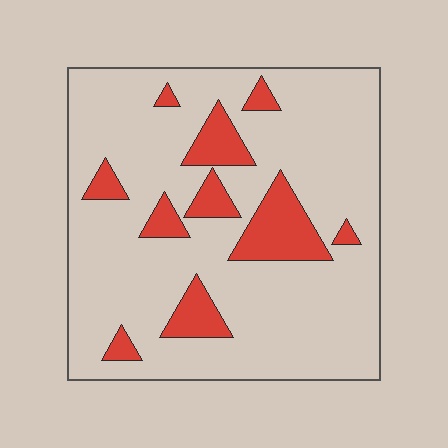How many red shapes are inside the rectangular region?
10.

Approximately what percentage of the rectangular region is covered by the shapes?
Approximately 15%.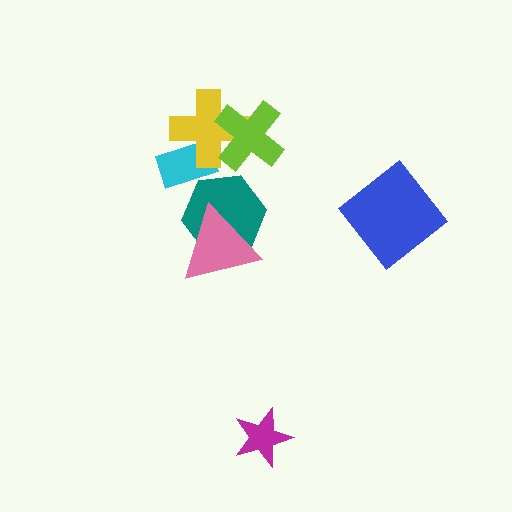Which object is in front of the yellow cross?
The lime cross is in front of the yellow cross.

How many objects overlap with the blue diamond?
0 objects overlap with the blue diamond.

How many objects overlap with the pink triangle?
1 object overlaps with the pink triangle.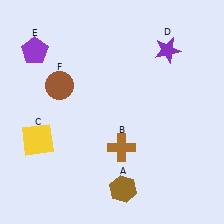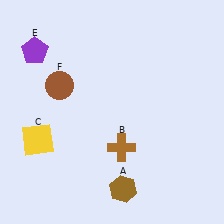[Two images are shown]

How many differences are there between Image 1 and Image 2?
There is 1 difference between the two images.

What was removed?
The purple star (D) was removed in Image 2.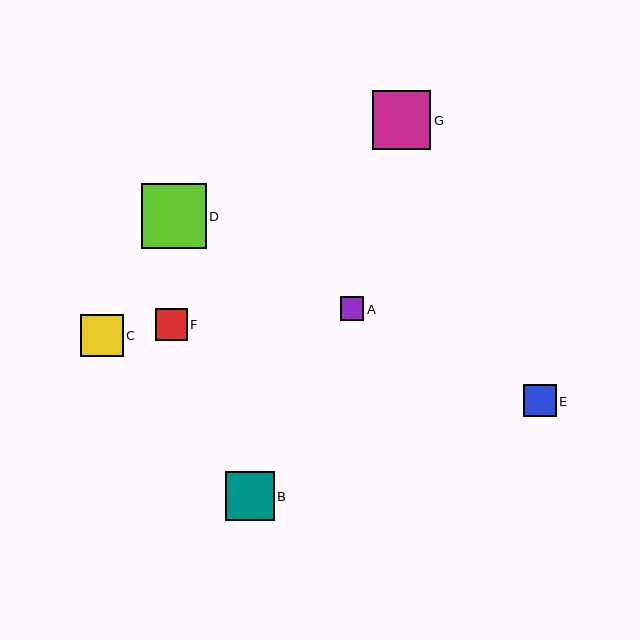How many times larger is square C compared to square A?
Square C is approximately 1.8 times the size of square A.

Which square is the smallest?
Square A is the smallest with a size of approximately 23 pixels.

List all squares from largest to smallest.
From largest to smallest: D, G, B, C, E, F, A.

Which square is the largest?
Square D is the largest with a size of approximately 65 pixels.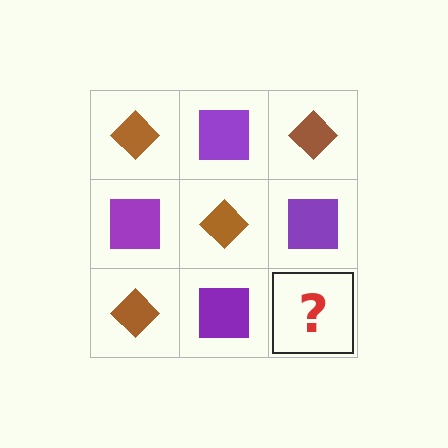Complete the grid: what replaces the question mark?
The question mark should be replaced with a brown diamond.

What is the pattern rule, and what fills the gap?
The rule is that it alternates brown diamond and purple square in a checkerboard pattern. The gap should be filled with a brown diamond.